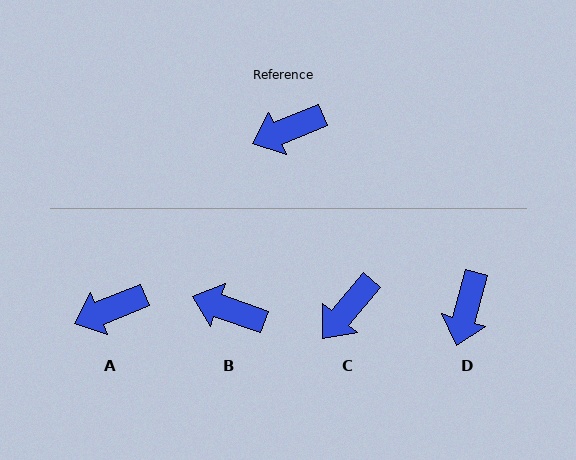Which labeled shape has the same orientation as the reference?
A.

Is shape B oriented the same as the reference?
No, it is off by about 42 degrees.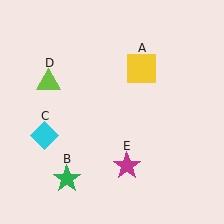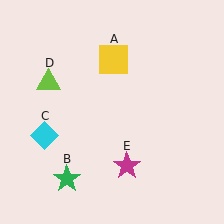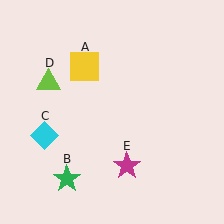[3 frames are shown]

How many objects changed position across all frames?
1 object changed position: yellow square (object A).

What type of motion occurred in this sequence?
The yellow square (object A) rotated counterclockwise around the center of the scene.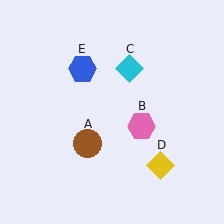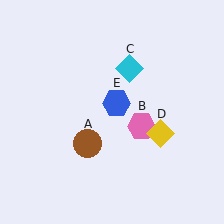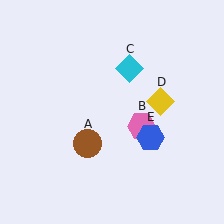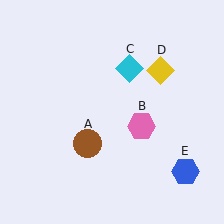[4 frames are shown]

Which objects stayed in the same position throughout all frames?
Brown circle (object A) and pink hexagon (object B) and cyan diamond (object C) remained stationary.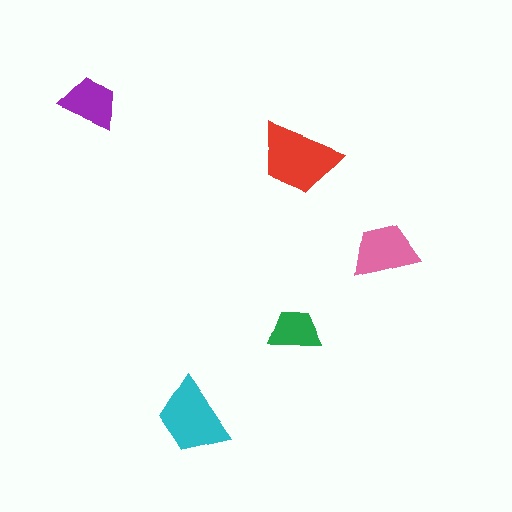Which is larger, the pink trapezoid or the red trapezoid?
The red one.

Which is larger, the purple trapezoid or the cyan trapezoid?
The cyan one.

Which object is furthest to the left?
The purple trapezoid is leftmost.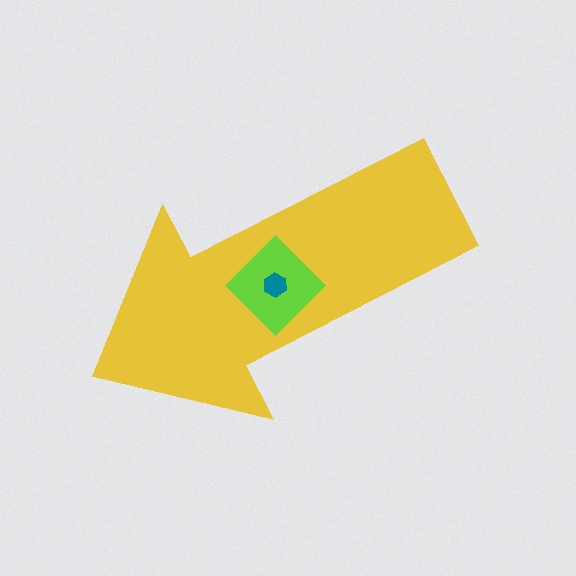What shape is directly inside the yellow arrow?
The lime diamond.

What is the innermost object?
The teal hexagon.